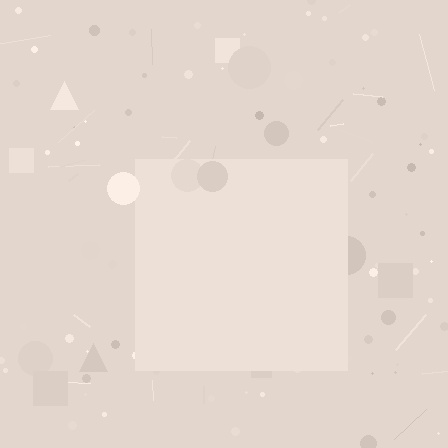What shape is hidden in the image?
A square is hidden in the image.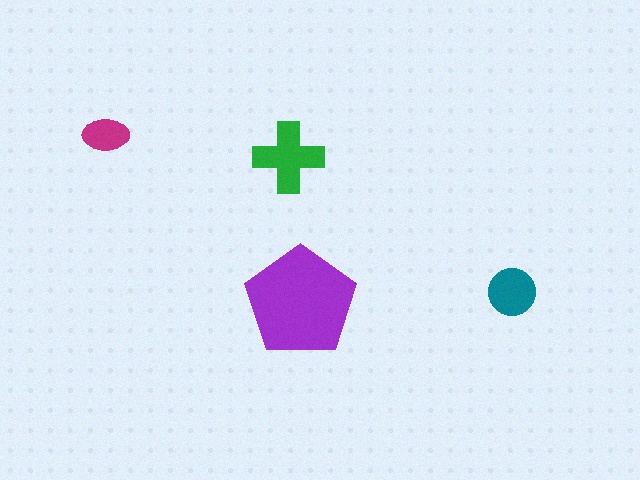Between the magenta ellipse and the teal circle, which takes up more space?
The teal circle.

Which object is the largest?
The purple pentagon.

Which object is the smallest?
The magenta ellipse.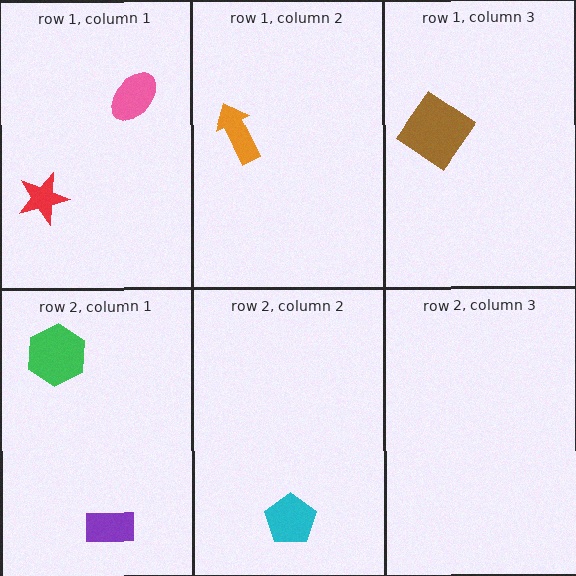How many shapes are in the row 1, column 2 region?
1.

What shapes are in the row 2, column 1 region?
The purple rectangle, the green hexagon.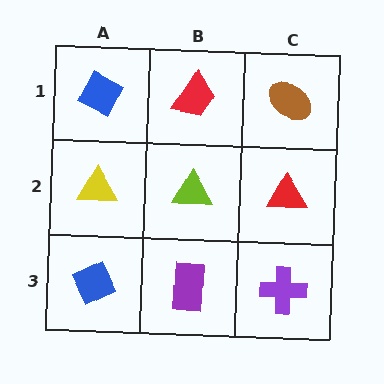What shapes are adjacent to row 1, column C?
A red triangle (row 2, column C), a red trapezoid (row 1, column B).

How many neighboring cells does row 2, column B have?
4.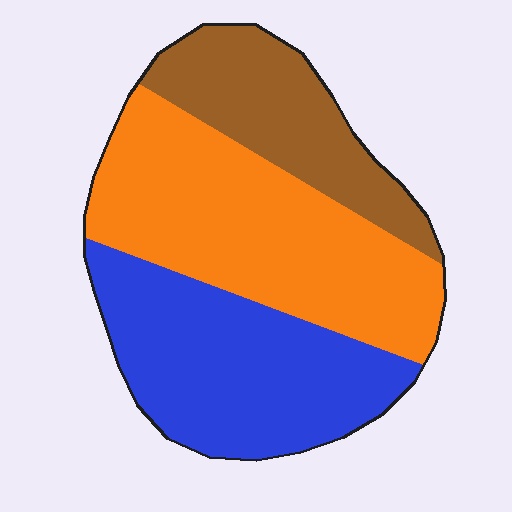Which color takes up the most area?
Orange, at roughly 40%.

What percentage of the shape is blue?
Blue takes up about three eighths (3/8) of the shape.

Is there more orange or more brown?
Orange.